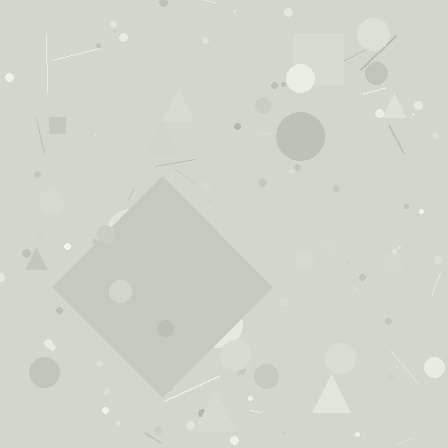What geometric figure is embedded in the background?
A diamond is embedded in the background.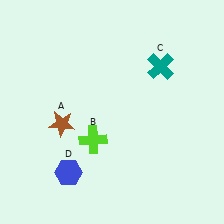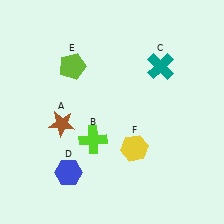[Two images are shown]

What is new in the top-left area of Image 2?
A lime pentagon (E) was added in the top-left area of Image 2.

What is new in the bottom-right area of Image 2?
A yellow hexagon (F) was added in the bottom-right area of Image 2.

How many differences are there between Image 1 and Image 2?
There are 2 differences between the two images.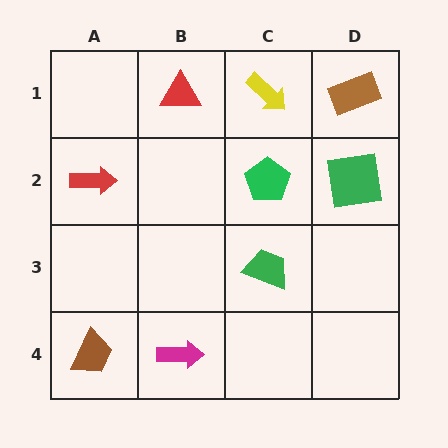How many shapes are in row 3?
1 shape.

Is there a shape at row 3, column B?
No, that cell is empty.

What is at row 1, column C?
A yellow arrow.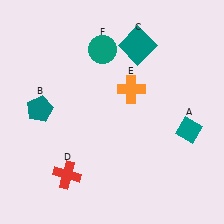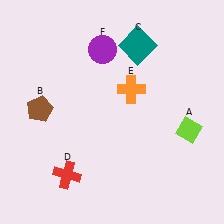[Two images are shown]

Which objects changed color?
A changed from teal to lime. B changed from teal to brown. F changed from teal to purple.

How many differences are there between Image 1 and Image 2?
There are 3 differences between the two images.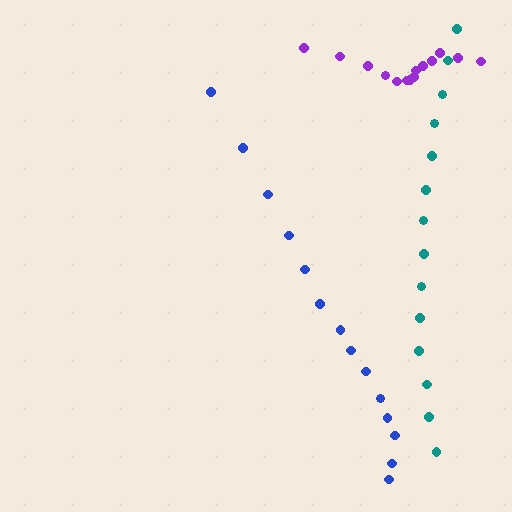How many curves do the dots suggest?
There are 3 distinct paths.